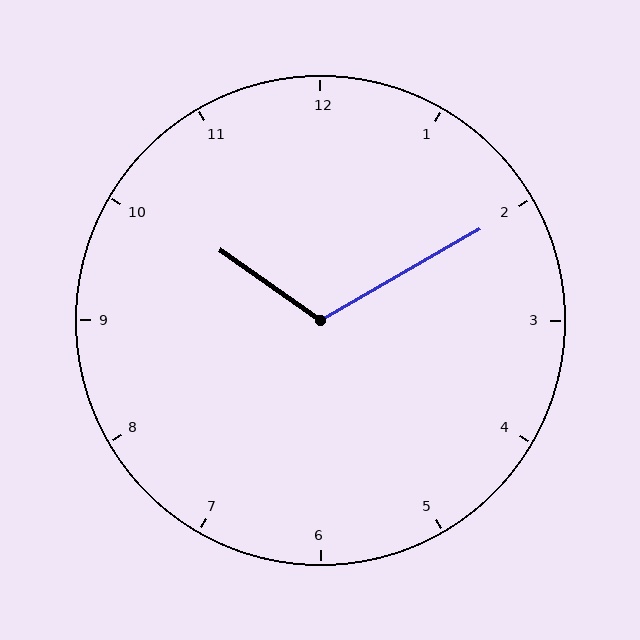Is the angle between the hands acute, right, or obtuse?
It is obtuse.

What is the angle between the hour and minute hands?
Approximately 115 degrees.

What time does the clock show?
10:10.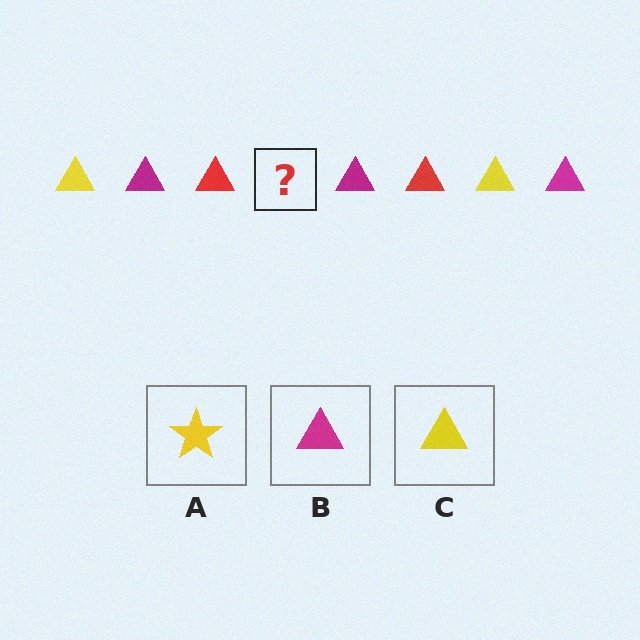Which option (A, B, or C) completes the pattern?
C.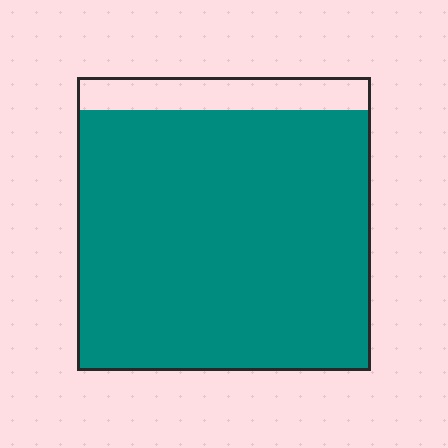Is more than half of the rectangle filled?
Yes.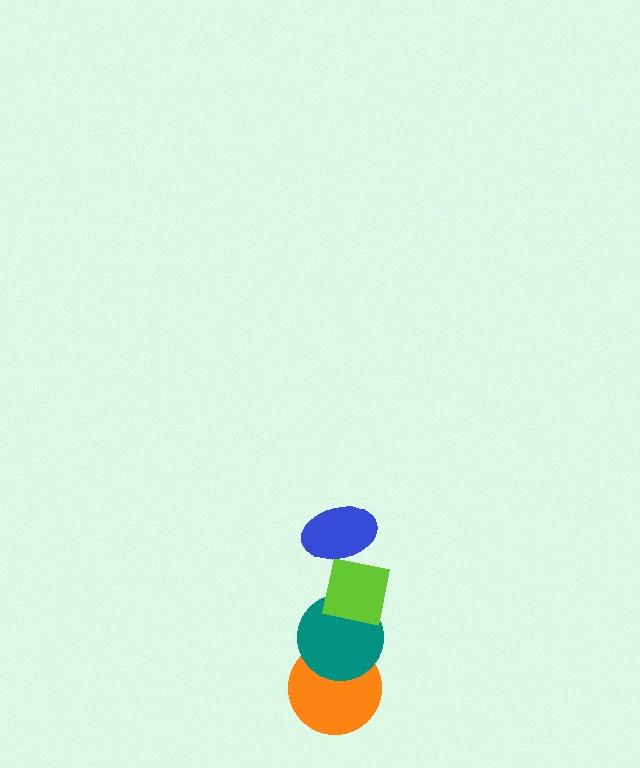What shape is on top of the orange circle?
The teal circle is on top of the orange circle.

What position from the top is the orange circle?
The orange circle is 4th from the top.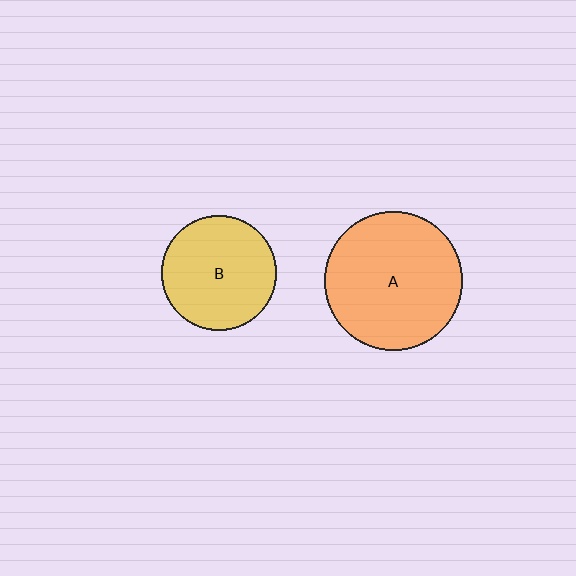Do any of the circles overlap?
No, none of the circles overlap.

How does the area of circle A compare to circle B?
Approximately 1.4 times.